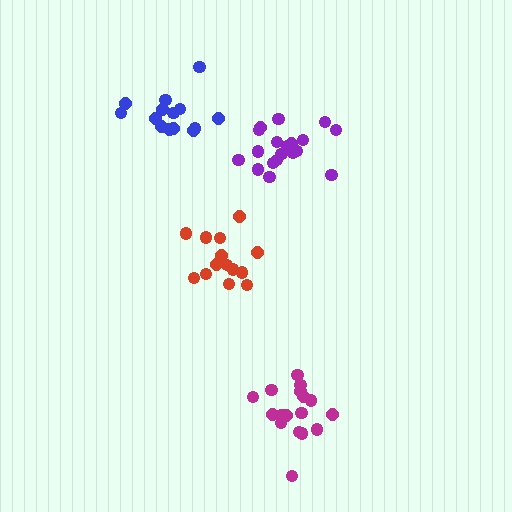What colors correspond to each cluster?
The clusters are colored: magenta, red, blue, purple.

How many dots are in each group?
Group 1: 17 dots, Group 2: 14 dots, Group 3: 14 dots, Group 4: 20 dots (65 total).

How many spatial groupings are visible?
There are 4 spatial groupings.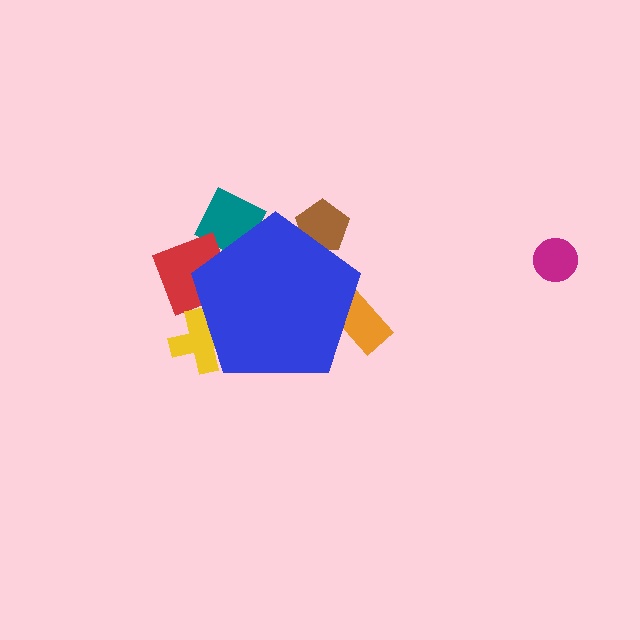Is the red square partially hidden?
Yes, the red square is partially hidden behind the blue pentagon.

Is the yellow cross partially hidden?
Yes, the yellow cross is partially hidden behind the blue pentagon.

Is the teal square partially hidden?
Yes, the teal square is partially hidden behind the blue pentagon.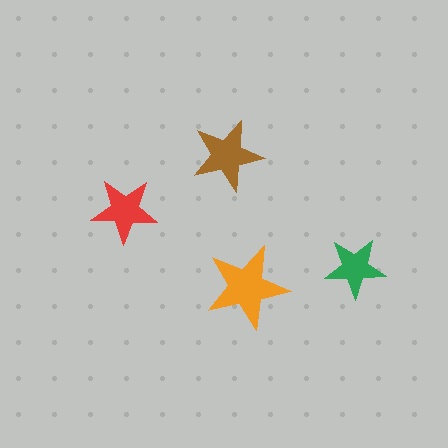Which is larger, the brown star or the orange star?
The orange one.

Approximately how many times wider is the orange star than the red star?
About 1.5 times wider.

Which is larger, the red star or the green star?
The red one.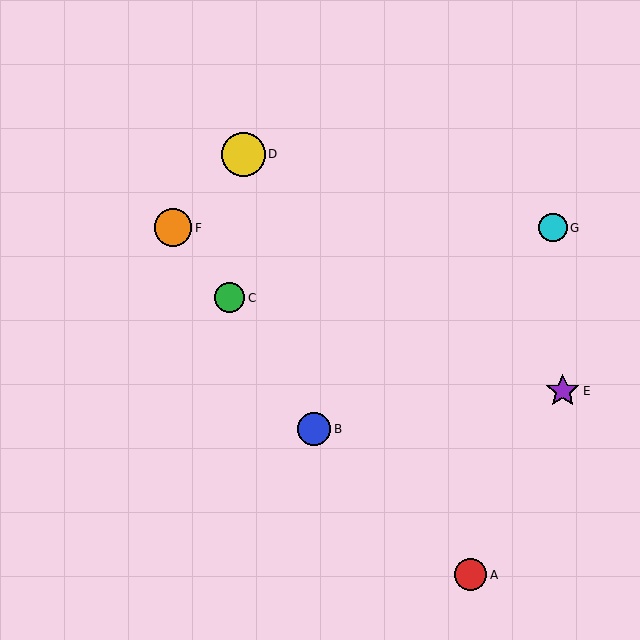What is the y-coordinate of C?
Object C is at y≈298.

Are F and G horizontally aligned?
Yes, both are at y≈228.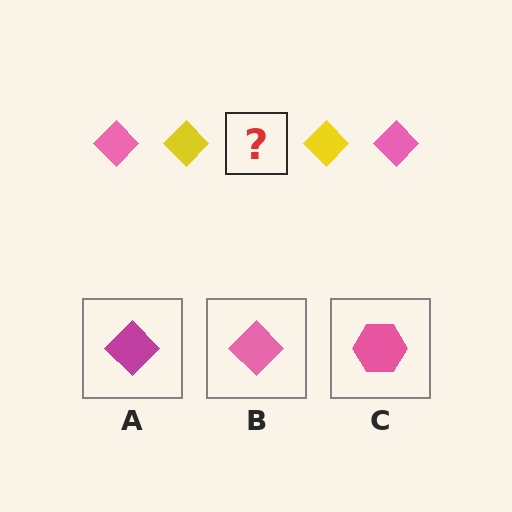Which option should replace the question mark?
Option B.